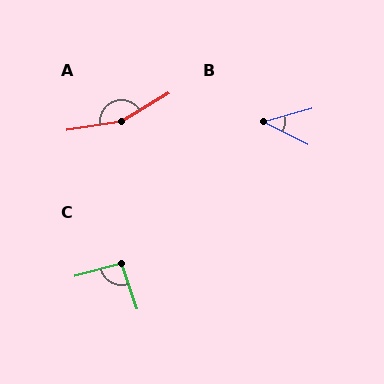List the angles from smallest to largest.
B (43°), C (93°), A (158°).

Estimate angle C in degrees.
Approximately 93 degrees.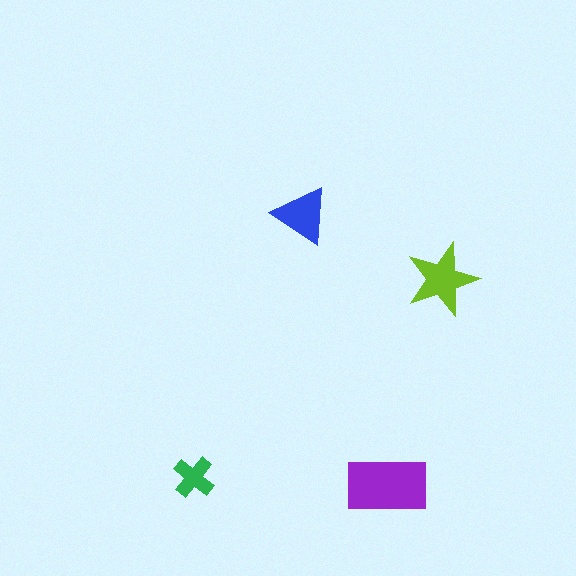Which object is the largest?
The purple rectangle.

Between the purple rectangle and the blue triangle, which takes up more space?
The purple rectangle.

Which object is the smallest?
The green cross.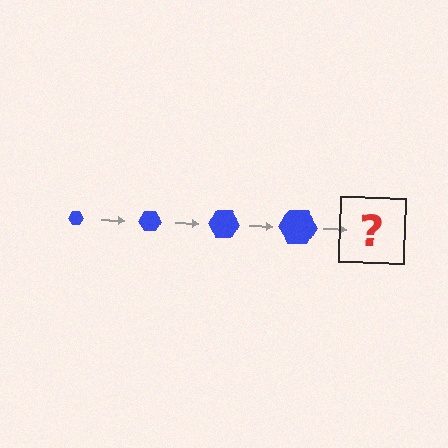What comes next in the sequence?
The next element should be a blue hexagon, larger than the previous one.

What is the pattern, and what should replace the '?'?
The pattern is that the hexagon gets progressively larger each step. The '?' should be a blue hexagon, larger than the previous one.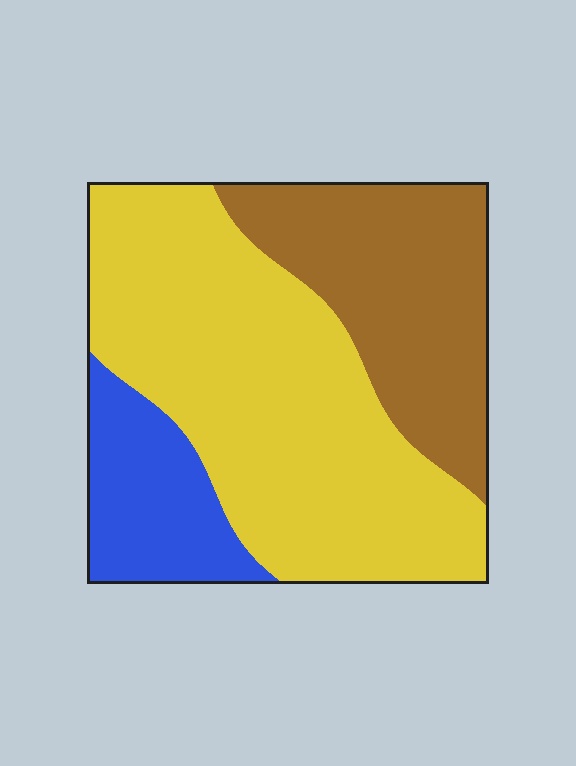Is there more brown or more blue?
Brown.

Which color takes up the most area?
Yellow, at roughly 55%.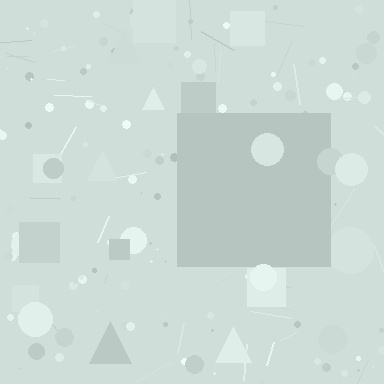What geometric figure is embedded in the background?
A square is embedded in the background.